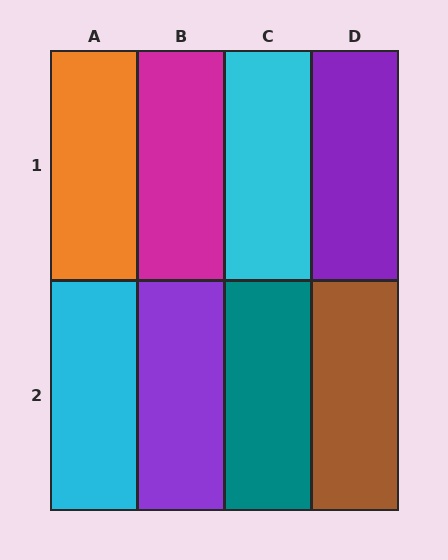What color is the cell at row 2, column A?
Cyan.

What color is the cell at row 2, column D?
Brown.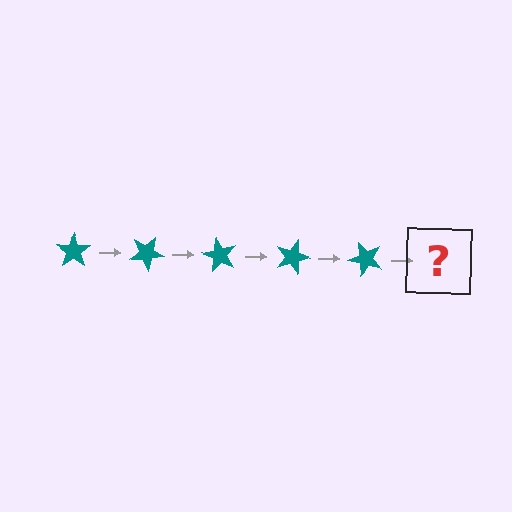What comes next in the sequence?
The next element should be a teal star rotated 150 degrees.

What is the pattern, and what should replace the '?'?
The pattern is that the star rotates 30 degrees each step. The '?' should be a teal star rotated 150 degrees.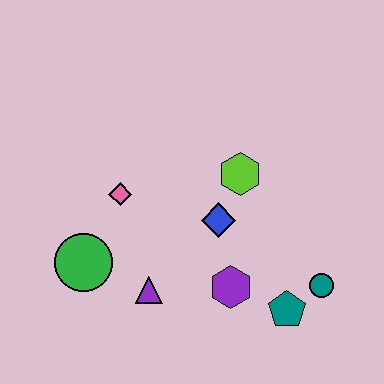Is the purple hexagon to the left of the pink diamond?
No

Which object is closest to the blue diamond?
The lime hexagon is closest to the blue diamond.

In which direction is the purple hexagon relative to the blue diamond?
The purple hexagon is below the blue diamond.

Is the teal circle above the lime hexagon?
No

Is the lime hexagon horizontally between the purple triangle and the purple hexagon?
No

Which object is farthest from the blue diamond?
The green circle is farthest from the blue diamond.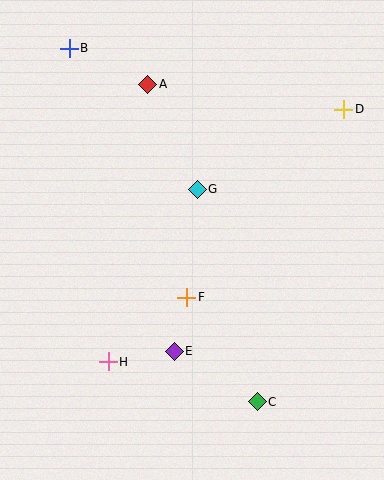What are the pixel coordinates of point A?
Point A is at (148, 84).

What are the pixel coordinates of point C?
Point C is at (257, 402).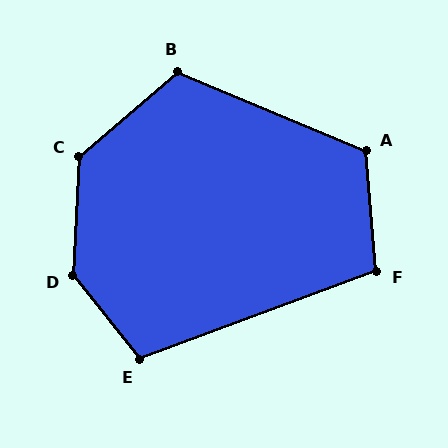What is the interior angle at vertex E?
Approximately 108 degrees (obtuse).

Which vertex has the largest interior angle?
D, at approximately 139 degrees.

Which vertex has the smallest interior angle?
F, at approximately 105 degrees.